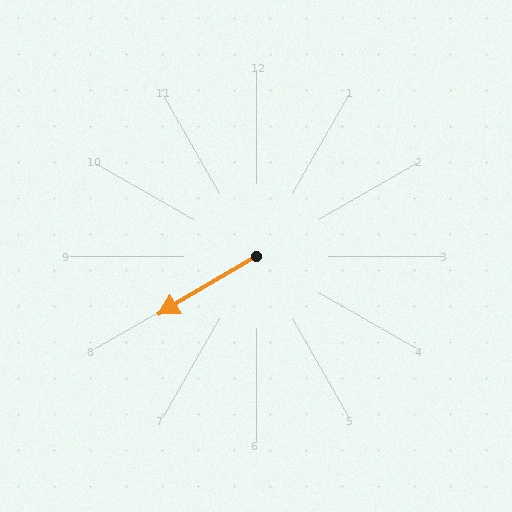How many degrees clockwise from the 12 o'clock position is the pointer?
Approximately 239 degrees.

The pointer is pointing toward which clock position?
Roughly 8 o'clock.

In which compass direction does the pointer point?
Southwest.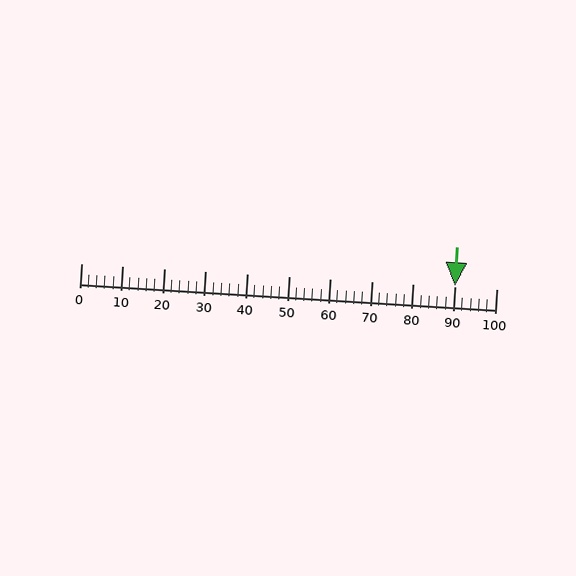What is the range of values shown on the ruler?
The ruler shows values from 0 to 100.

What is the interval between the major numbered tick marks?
The major tick marks are spaced 10 units apart.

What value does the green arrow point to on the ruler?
The green arrow points to approximately 90.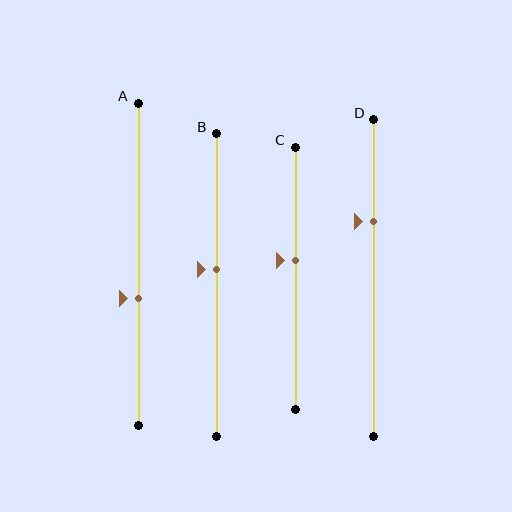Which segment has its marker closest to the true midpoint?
Segment B has its marker closest to the true midpoint.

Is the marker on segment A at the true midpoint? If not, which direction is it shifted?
No, the marker on segment A is shifted downward by about 11% of the segment length.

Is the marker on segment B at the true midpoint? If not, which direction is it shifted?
No, the marker on segment B is shifted upward by about 5% of the segment length.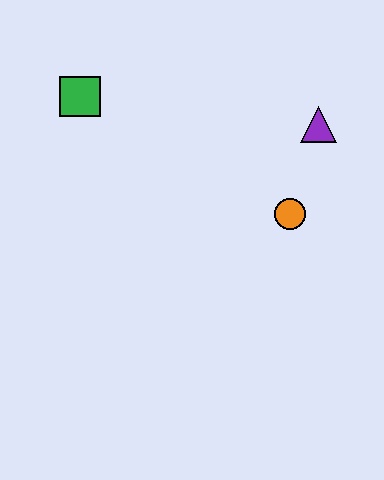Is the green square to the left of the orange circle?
Yes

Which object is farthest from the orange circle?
The green square is farthest from the orange circle.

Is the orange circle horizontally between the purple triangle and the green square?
Yes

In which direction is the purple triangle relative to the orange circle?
The purple triangle is above the orange circle.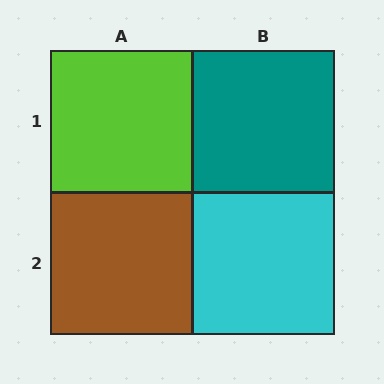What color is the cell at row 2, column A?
Brown.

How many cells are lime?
1 cell is lime.